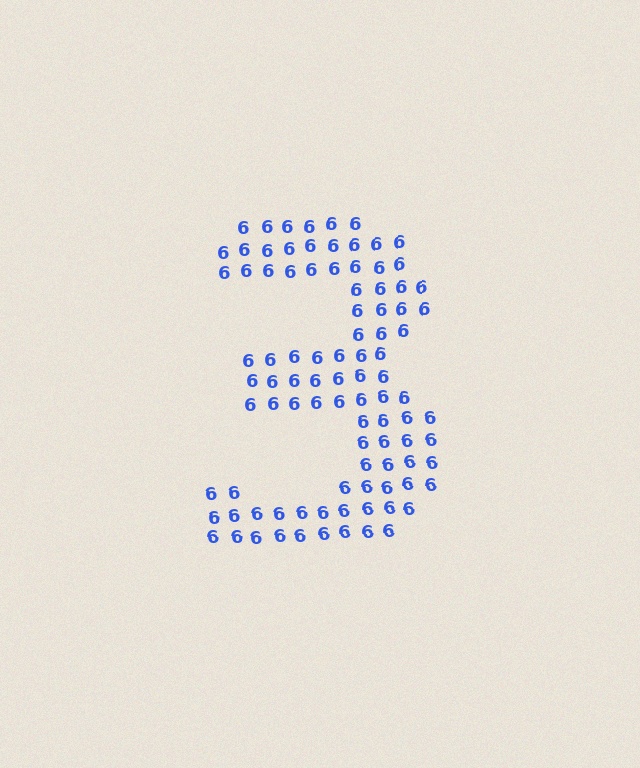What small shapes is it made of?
It is made of small digit 6's.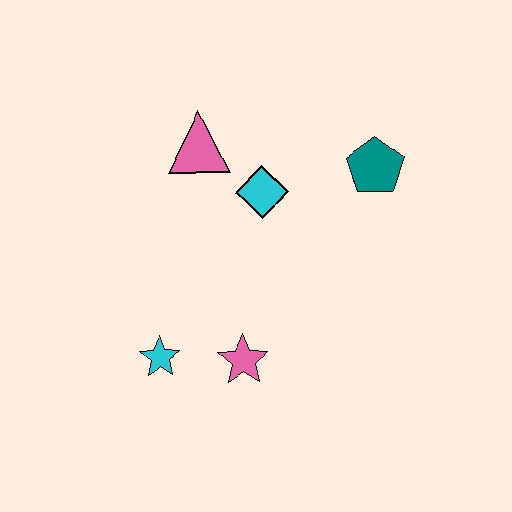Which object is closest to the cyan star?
The pink star is closest to the cyan star.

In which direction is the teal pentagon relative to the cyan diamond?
The teal pentagon is to the right of the cyan diamond.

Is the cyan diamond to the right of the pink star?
Yes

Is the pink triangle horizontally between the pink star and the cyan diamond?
No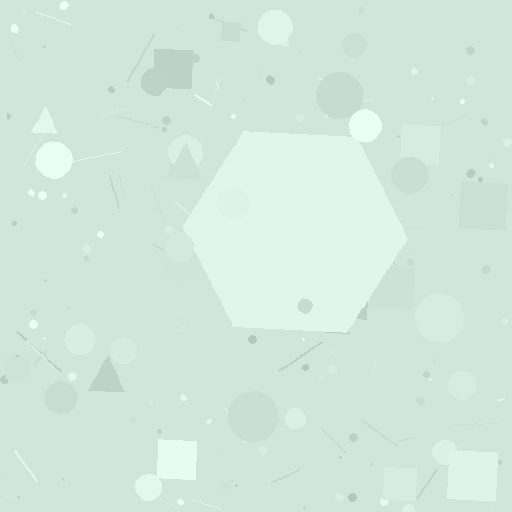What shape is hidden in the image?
A hexagon is hidden in the image.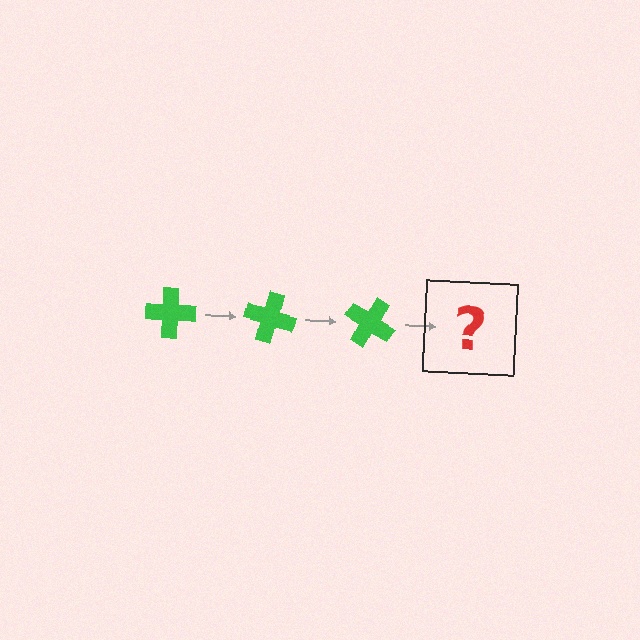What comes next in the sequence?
The next element should be a green cross rotated 45 degrees.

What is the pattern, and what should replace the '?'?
The pattern is that the cross rotates 15 degrees each step. The '?' should be a green cross rotated 45 degrees.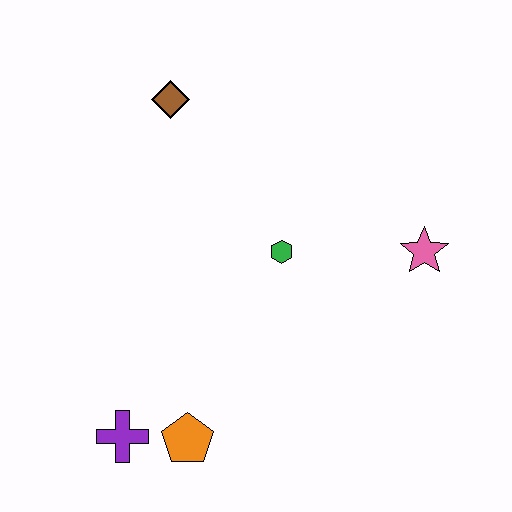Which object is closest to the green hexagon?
The pink star is closest to the green hexagon.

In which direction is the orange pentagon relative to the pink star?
The orange pentagon is to the left of the pink star.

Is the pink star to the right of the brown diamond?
Yes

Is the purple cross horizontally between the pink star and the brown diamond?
No